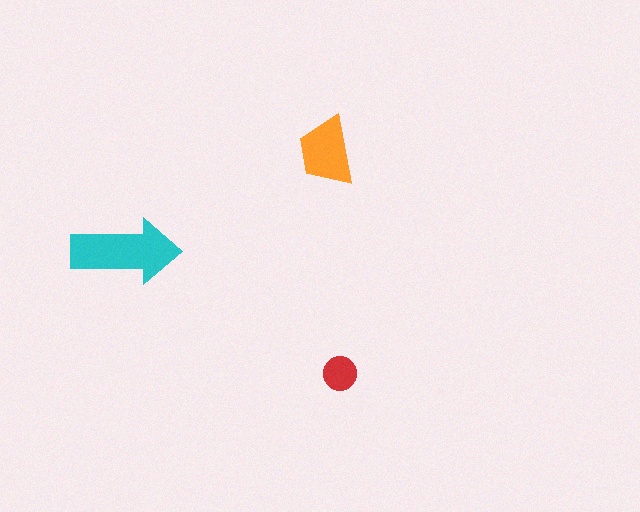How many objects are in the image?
There are 3 objects in the image.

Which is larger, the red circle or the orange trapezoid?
The orange trapezoid.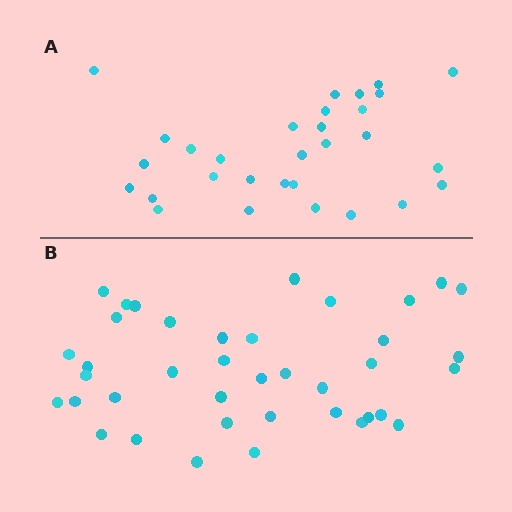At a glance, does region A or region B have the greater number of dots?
Region B (the bottom region) has more dots.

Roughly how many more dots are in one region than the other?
Region B has roughly 8 or so more dots than region A.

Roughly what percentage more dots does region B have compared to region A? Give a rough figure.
About 30% more.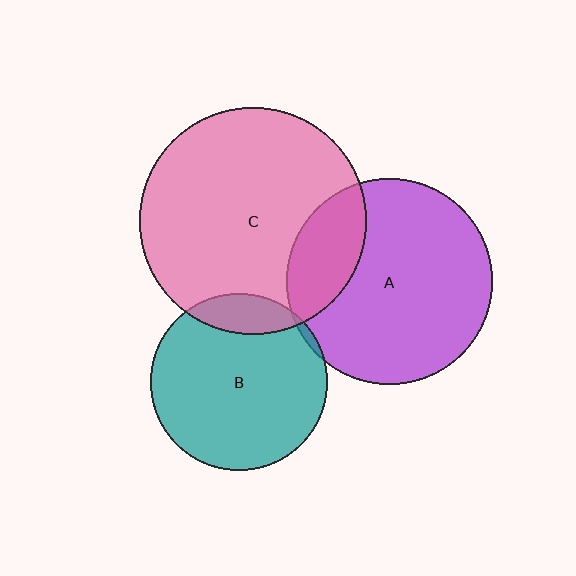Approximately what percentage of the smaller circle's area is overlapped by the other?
Approximately 15%.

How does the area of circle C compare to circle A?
Approximately 1.2 times.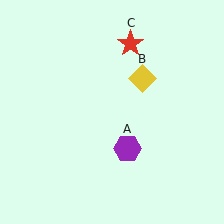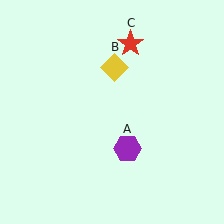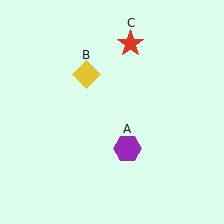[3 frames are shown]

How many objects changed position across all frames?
1 object changed position: yellow diamond (object B).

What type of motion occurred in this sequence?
The yellow diamond (object B) rotated counterclockwise around the center of the scene.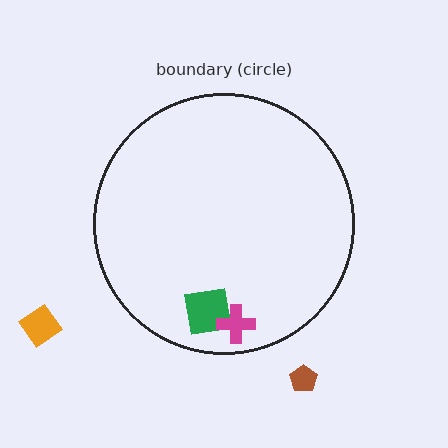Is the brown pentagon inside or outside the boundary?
Outside.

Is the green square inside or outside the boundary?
Inside.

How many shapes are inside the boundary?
2 inside, 2 outside.